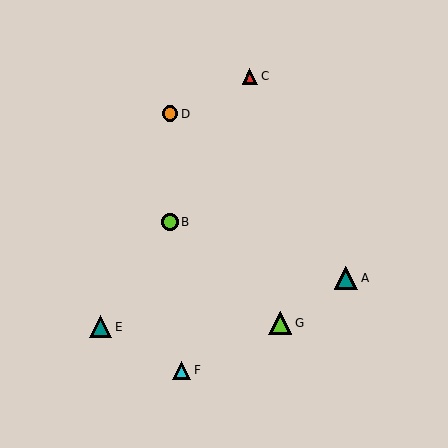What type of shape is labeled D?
Shape D is an orange circle.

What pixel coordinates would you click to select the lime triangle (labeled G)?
Click at (280, 323) to select the lime triangle G.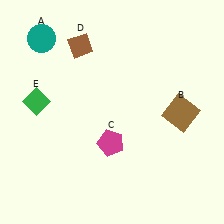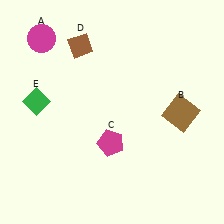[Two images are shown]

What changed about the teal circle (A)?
In Image 1, A is teal. In Image 2, it changed to magenta.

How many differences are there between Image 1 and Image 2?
There is 1 difference between the two images.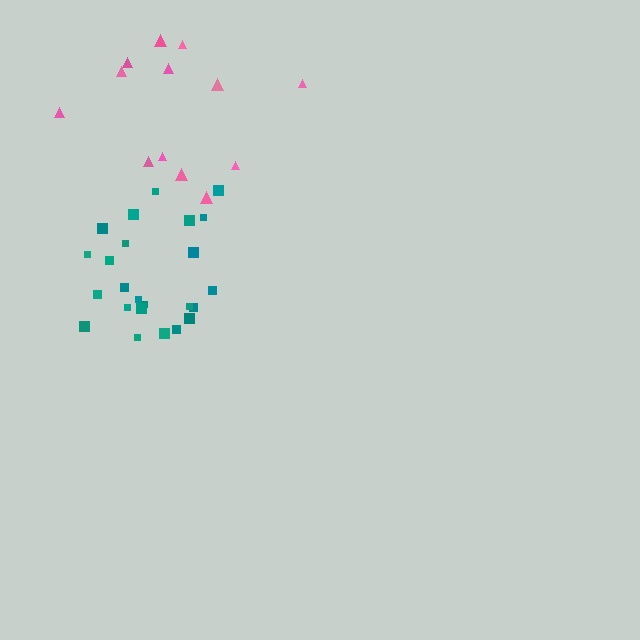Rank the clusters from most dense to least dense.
teal, pink.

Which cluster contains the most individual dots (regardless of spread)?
Teal (24).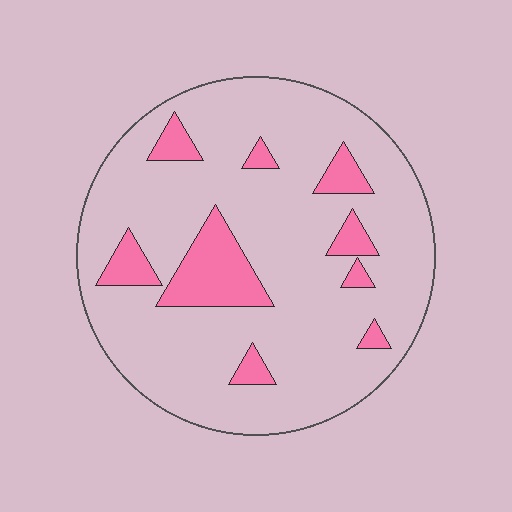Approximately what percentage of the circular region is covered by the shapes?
Approximately 15%.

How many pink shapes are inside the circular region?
9.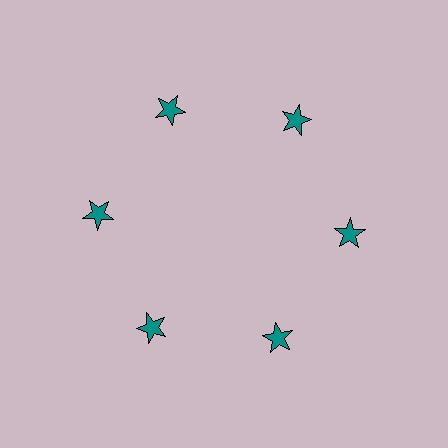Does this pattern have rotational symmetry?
Yes, this pattern has 6-fold rotational symmetry. It looks the same after rotating 60 degrees around the center.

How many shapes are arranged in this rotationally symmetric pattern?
There are 6 shapes, arranged in 6 groups of 1.